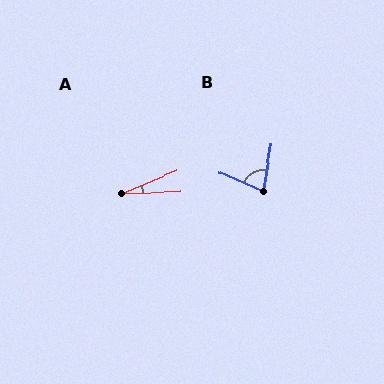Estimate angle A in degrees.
Approximately 21 degrees.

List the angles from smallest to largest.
A (21°), B (76°).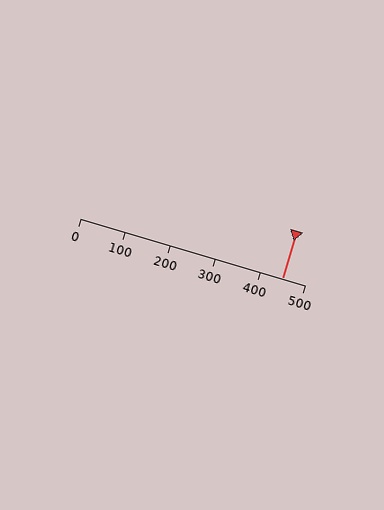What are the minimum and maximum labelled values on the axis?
The axis runs from 0 to 500.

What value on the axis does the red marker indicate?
The marker indicates approximately 450.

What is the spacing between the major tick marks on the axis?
The major ticks are spaced 100 apart.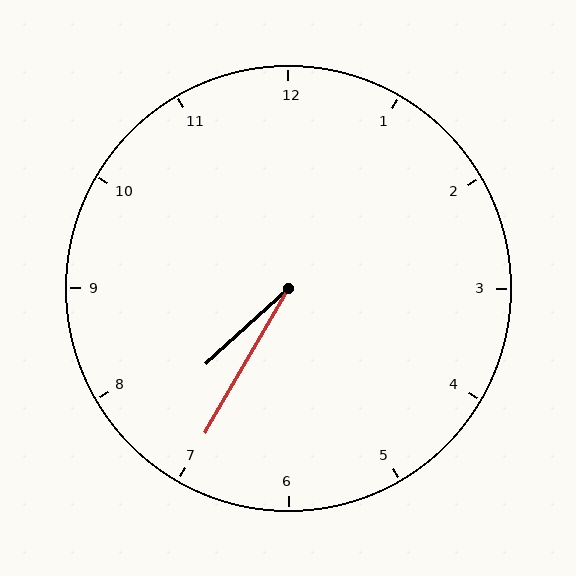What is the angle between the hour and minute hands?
Approximately 18 degrees.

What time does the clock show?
7:35.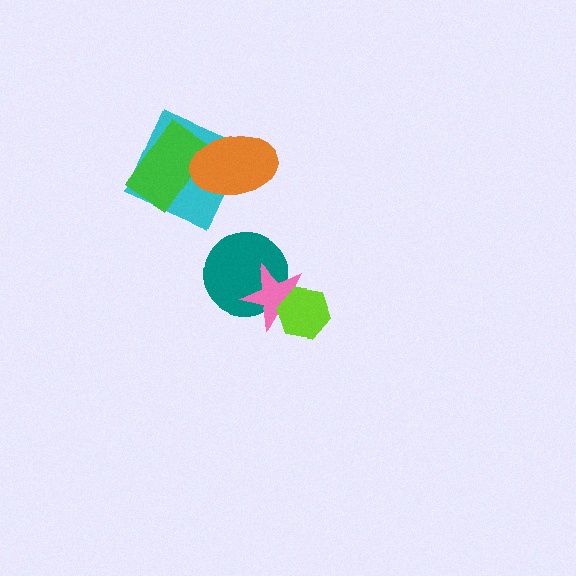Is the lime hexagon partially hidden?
No, no other shape covers it.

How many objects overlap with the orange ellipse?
2 objects overlap with the orange ellipse.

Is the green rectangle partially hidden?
Yes, it is partially covered by another shape.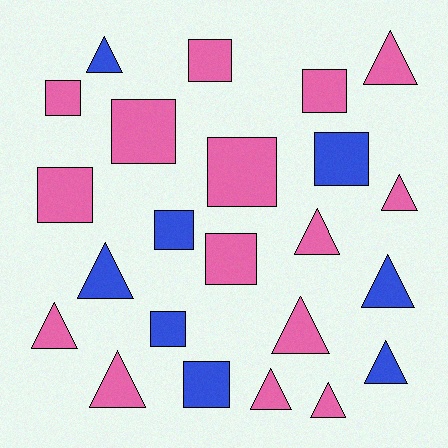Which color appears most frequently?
Pink, with 15 objects.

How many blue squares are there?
There are 4 blue squares.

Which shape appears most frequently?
Triangle, with 12 objects.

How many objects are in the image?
There are 23 objects.